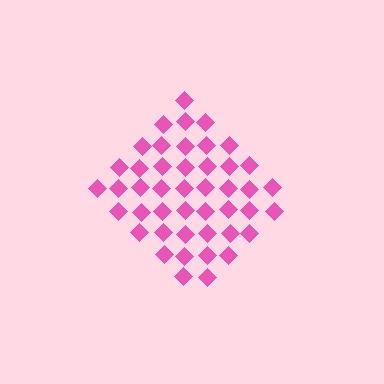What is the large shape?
The large shape is a diamond.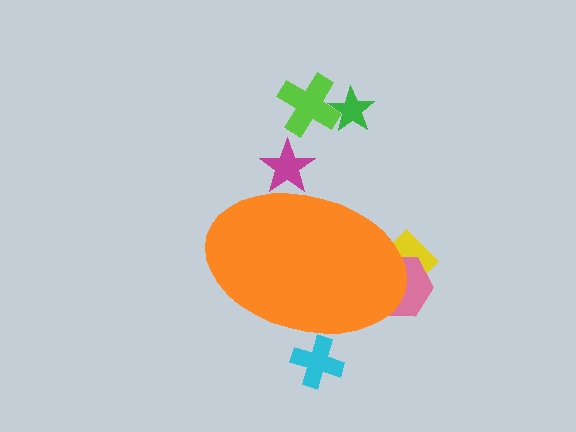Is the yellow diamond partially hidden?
Yes, the yellow diamond is partially hidden behind the orange ellipse.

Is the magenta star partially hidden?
Yes, the magenta star is partially hidden behind the orange ellipse.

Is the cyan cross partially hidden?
Yes, the cyan cross is partially hidden behind the orange ellipse.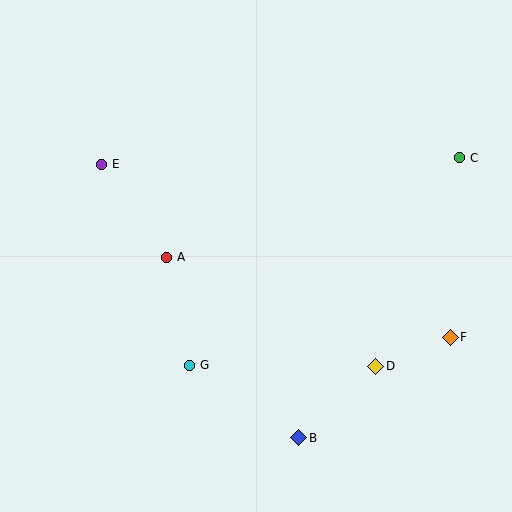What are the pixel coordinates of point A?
Point A is at (167, 257).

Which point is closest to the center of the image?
Point A at (167, 257) is closest to the center.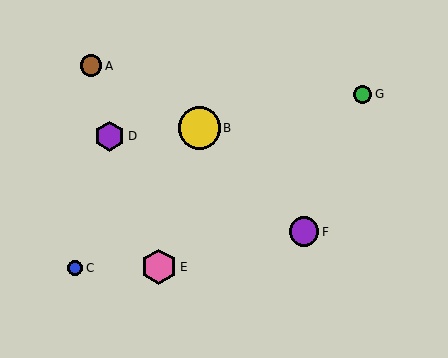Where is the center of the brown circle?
The center of the brown circle is at (91, 66).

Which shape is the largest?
The yellow circle (labeled B) is the largest.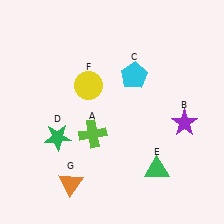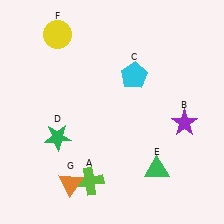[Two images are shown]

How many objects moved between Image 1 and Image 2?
2 objects moved between the two images.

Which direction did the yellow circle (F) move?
The yellow circle (F) moved up.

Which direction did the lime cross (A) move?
The lime cross (A) moved down.